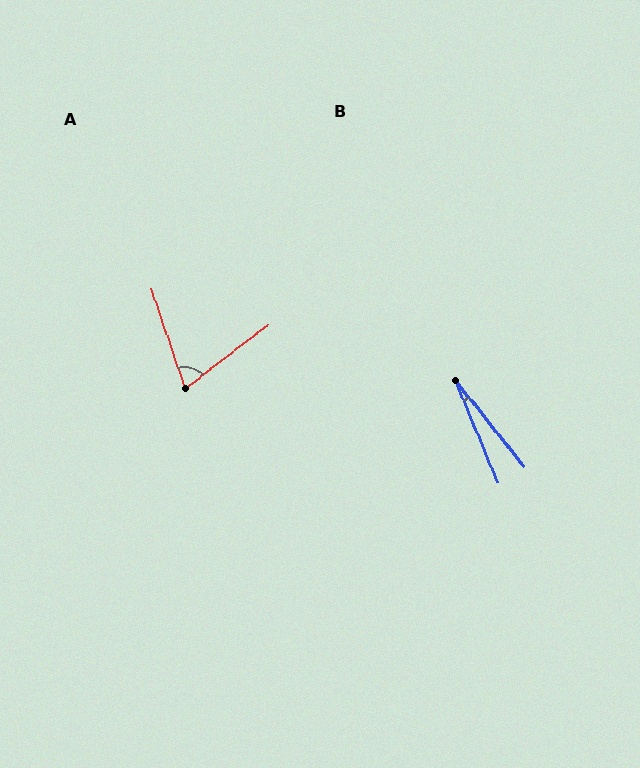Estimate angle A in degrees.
Approximately 71 degrees.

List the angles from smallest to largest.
B (16°), A (71°).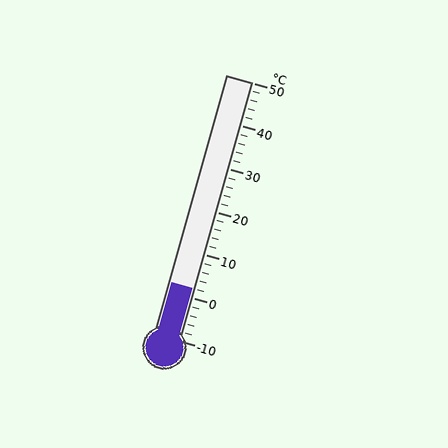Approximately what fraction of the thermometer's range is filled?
The thermometer is filled to approximately 20% of its range.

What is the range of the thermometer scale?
The thermometer scale ranges from -10°C to 50°C.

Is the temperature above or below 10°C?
The temperature is below 10°C.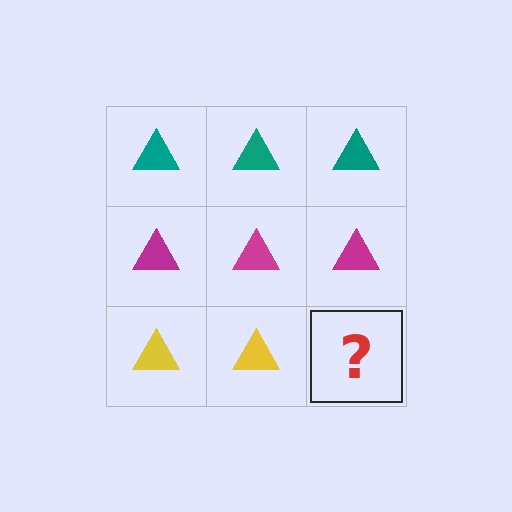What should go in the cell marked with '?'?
The missing cell should contain a yellow triangle.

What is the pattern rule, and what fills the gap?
The rule is that each row has a consistent color. The gap should be filled with a yellow triangle.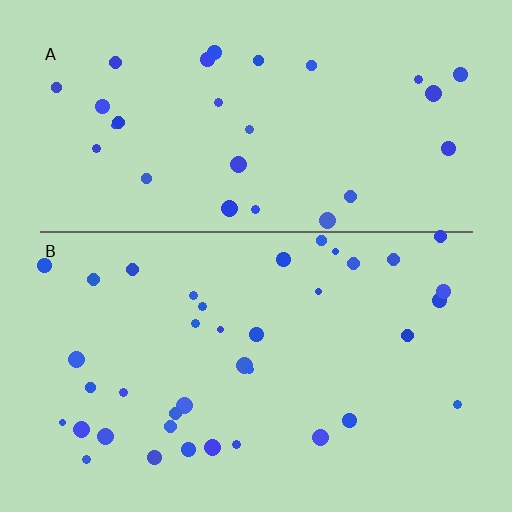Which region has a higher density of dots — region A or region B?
B (the bottom).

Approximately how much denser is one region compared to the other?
Approximately 1.3× — region B over region A.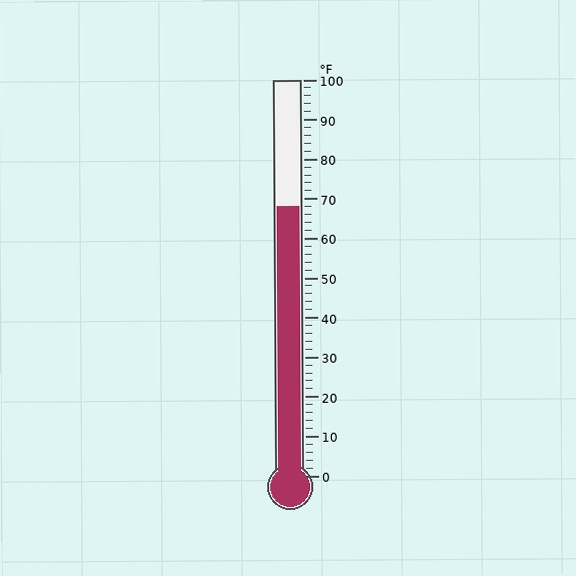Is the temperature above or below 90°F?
The temperature is below 90°F.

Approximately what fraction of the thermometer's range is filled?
The thermometer is filled to approximately 70% of its range.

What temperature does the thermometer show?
The thermometer shows approximately 68°F.